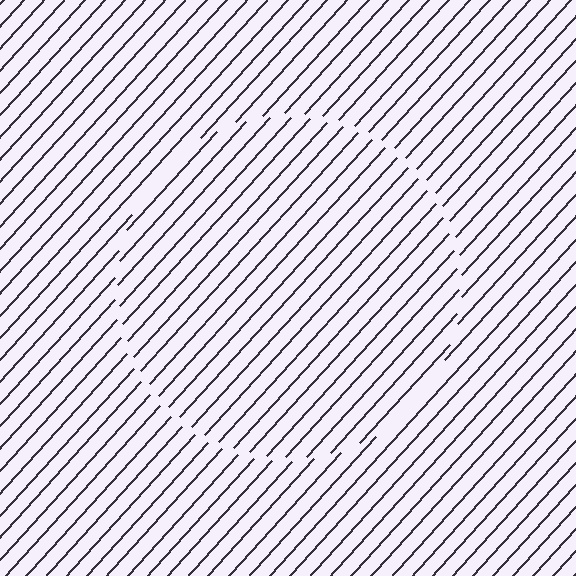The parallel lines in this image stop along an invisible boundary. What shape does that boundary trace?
An illusory circle. The interior of the shape contains the same grating, shifted by half a period — the contour is defined by the phase discontinuity where line-ends from the inner and outer gratings abut.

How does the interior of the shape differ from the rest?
The interior of the shape contains the same grating, shifted by half a period — the contour is defined by the phase discontinuity where line-ends from the inner and outer gratings abut.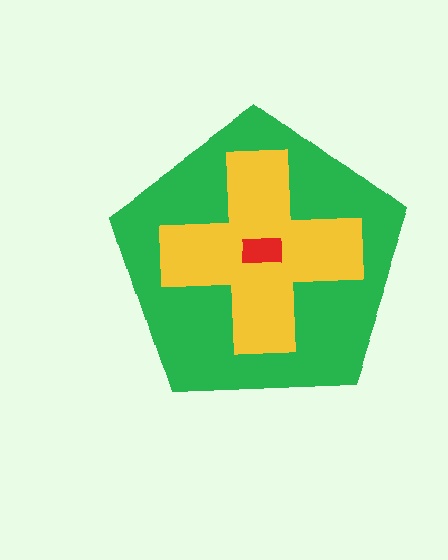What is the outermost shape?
The green pentagon.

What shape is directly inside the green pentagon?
The yellow cross.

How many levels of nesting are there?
3.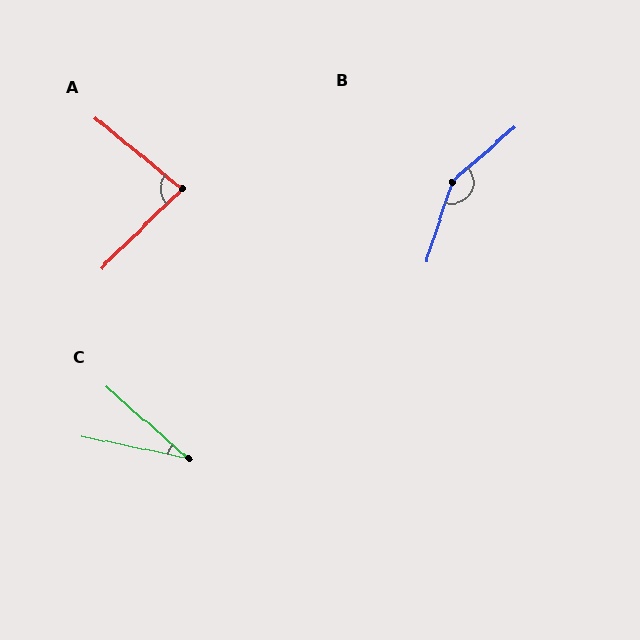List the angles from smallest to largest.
C (29°), A (84°), B (149°).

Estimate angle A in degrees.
Approximately 84 degrees.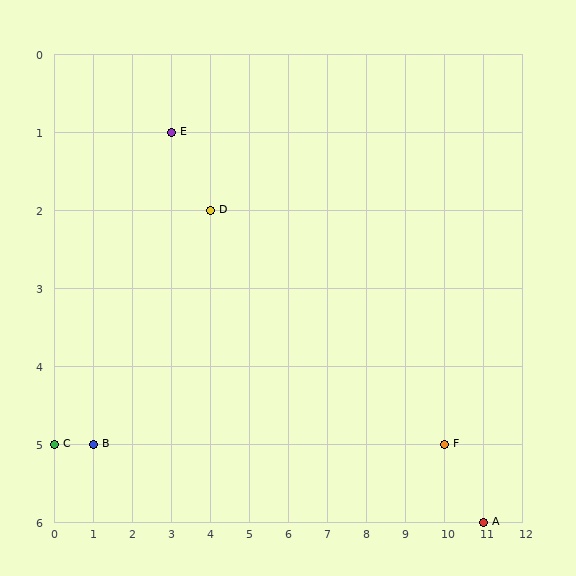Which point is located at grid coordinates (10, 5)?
Point F is at (10, 5).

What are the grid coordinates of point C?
Point C is at grid coordinates (0, 5).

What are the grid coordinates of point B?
Point B is at grid coordinates (1, 5).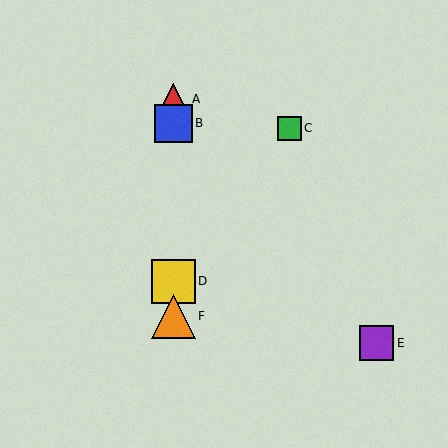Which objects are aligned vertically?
Objects A, B, D, F are aligned vertically.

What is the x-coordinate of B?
Object B is at x≈173.